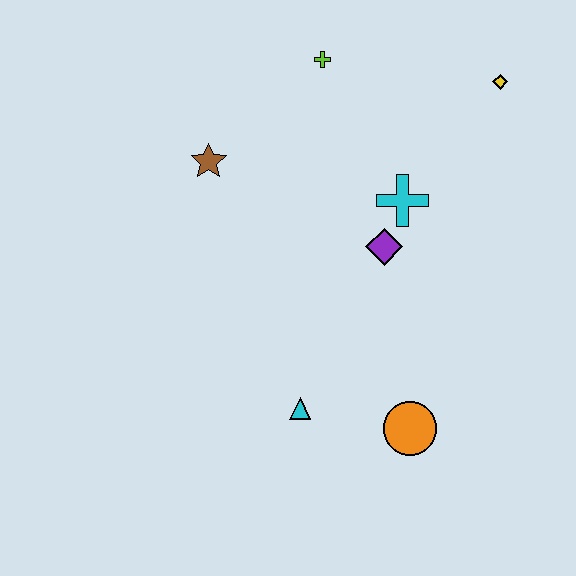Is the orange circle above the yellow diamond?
No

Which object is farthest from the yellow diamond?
The cyan triangle is farthest from the yellow diamond.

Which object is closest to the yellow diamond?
The cyan cross is closest to the yellow diamond.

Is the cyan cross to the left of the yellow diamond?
Yes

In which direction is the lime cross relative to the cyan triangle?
The lime cross is above the cyan triangle.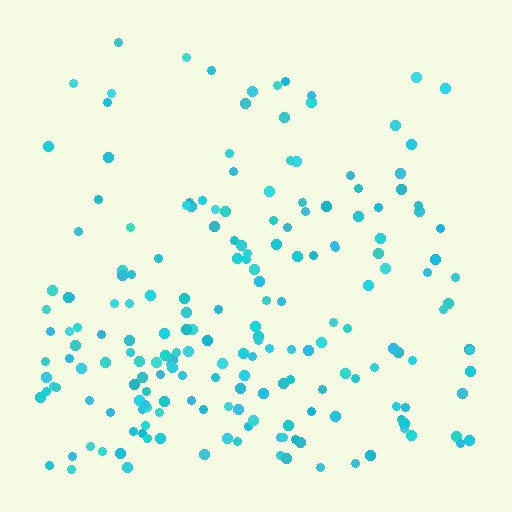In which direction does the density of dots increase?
From top to bottom, with the bottom side densest.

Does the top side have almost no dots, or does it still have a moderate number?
Still a moderate number, just noticeably fewer than the bottom.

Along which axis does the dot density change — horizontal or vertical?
Vertical.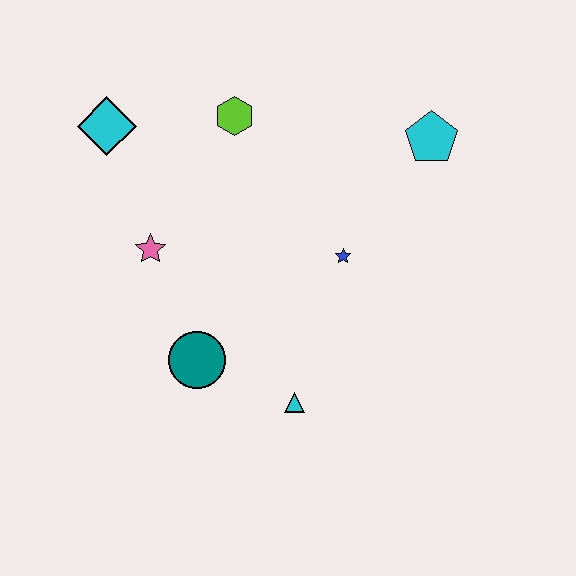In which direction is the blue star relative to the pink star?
The blue star is to the right of the pink star.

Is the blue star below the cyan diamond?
Yes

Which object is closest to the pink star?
The teal circle is closest to the pink star.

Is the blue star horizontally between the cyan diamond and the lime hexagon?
No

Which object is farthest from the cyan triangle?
The cyan diamond is farthest from the cyan triangle.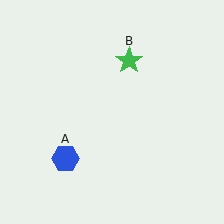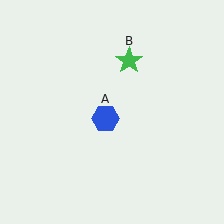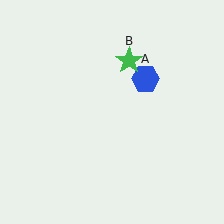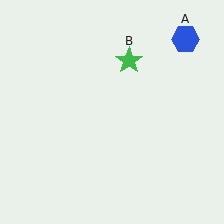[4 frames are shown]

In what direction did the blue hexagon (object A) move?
The blue hexagon (object A) moved up and to the right.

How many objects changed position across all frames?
1 object changed position: blue hexagon (object A).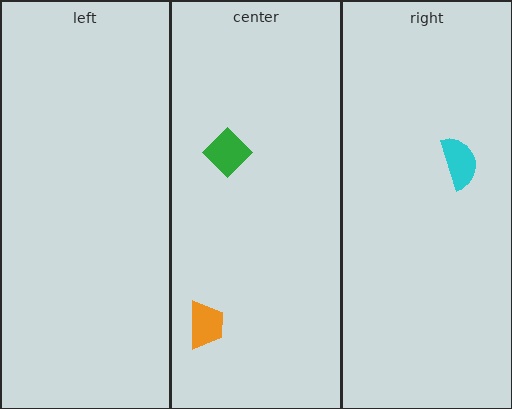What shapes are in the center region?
The orange trapezoid, the green diamond.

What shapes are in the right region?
The cyan semicircle.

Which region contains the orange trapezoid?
The center region.